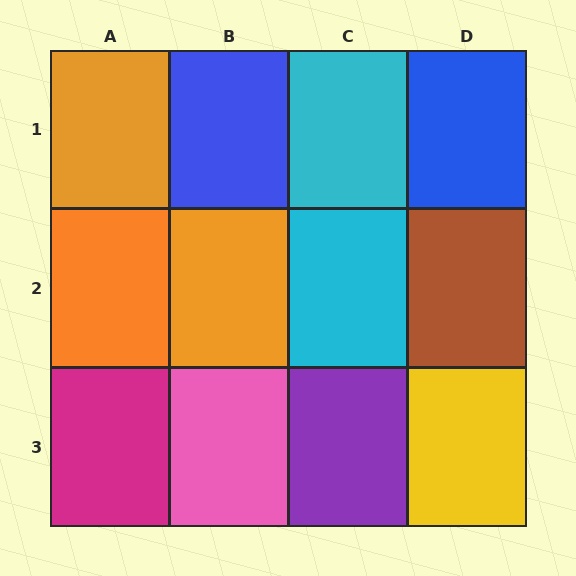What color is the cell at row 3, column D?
Yellow.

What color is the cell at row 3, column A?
Magenta.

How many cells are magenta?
1 cell is magenta.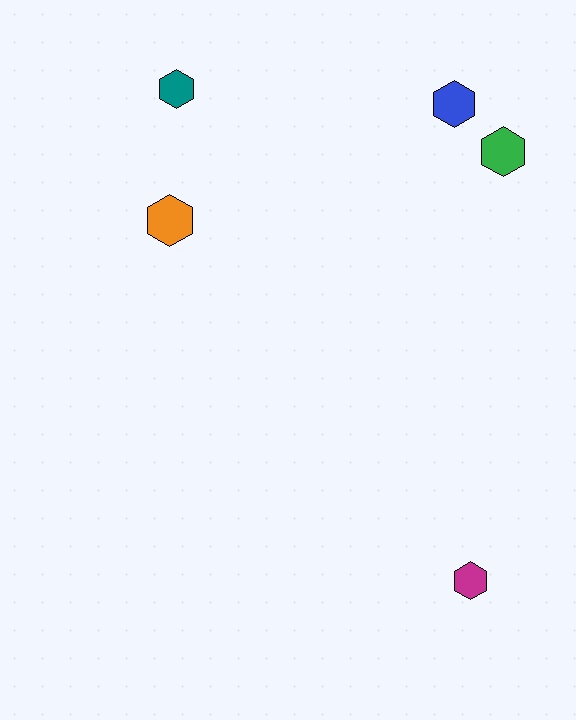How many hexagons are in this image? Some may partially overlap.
There are 5 hexagons.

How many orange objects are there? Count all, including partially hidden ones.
There is 1 orange object.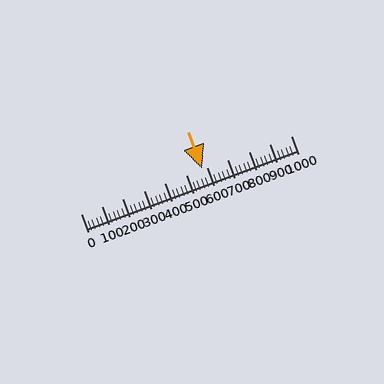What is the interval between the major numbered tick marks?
The major tick marks are spaced 100 units apart.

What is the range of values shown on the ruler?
The ruler shows values from 0 to 1000.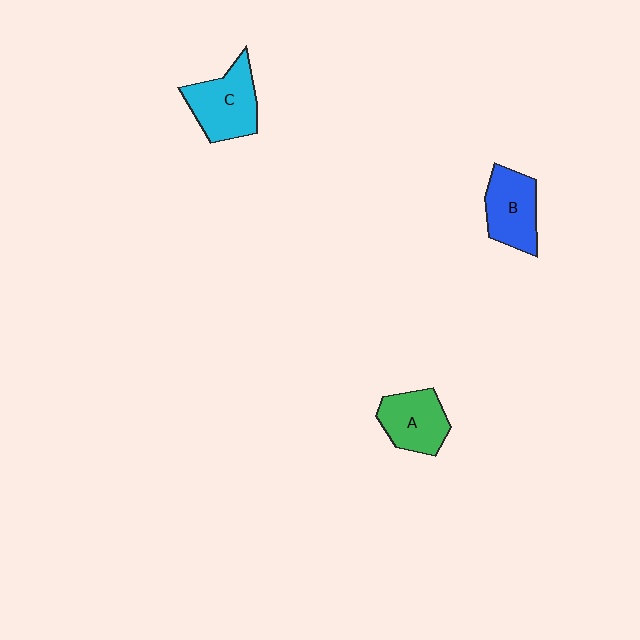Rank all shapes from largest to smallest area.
From largest to smallest: C (cyan), B (blue), A (green).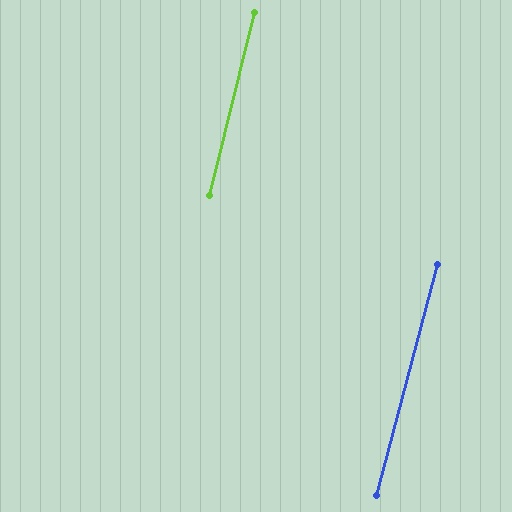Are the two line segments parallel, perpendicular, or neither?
Parallel — their directions differ by only 1.2°.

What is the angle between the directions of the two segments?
Approximately 1 degree.